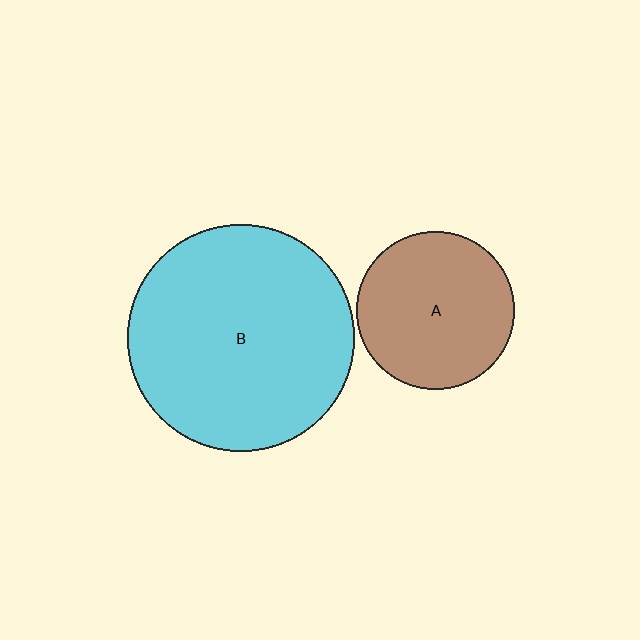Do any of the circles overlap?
No, none of the circles overlap.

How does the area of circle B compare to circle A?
Approximately 2.0 times.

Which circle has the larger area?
Circle B (cyan).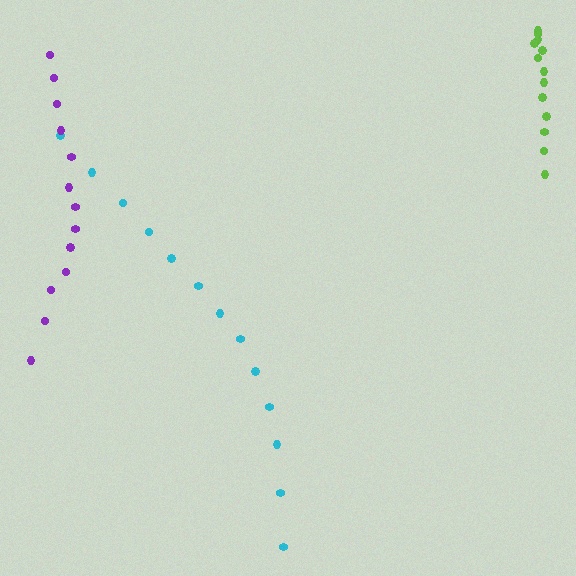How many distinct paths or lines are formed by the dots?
There are 3 distinct paths.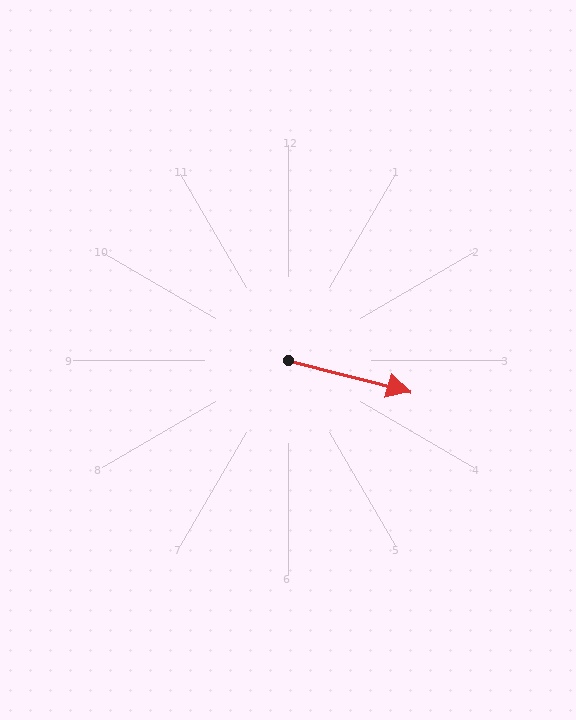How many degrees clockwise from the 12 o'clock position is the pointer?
Approximately 104 degrees.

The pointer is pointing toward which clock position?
Roughly 3 o'clock.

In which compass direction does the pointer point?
East.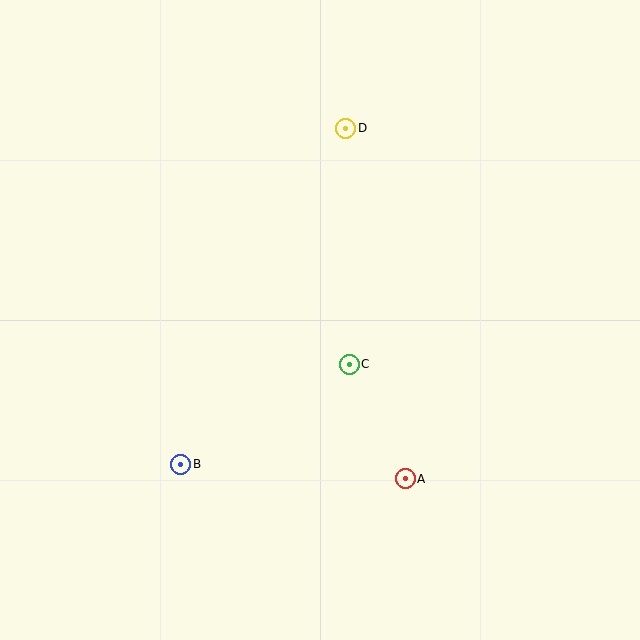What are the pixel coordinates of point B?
Point B is at (181, 464).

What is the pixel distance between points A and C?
The distance between A and C is 128 pixels.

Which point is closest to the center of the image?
Point C at (349, 364) is closest to the center.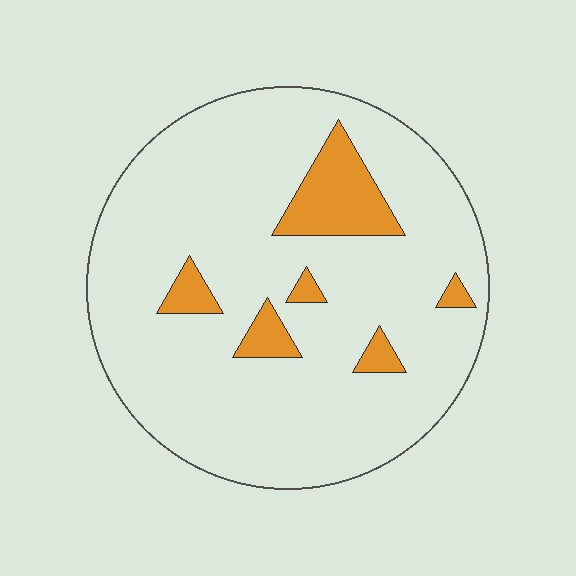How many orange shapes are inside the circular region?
6.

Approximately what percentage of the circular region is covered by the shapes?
Approximately 10%.